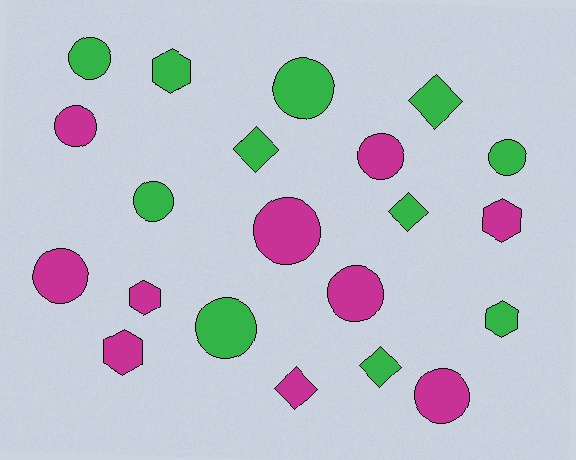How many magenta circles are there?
There are 6 magenta circles.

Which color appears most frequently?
Green, with 11 objects.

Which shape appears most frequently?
Circle, with 11 objects.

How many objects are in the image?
There are 21 objects.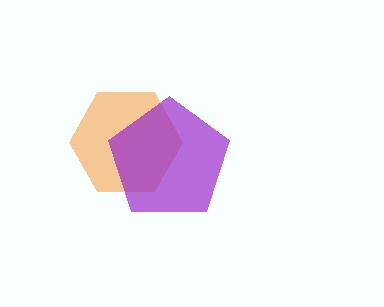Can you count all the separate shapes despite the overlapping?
Yes, there are 2 separate shapes.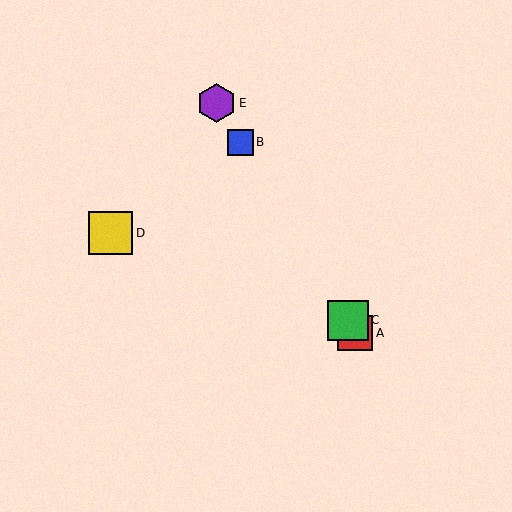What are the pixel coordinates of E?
Object E is at (217, 103).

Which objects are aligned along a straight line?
Objects A, B, C, E are aligned along a straight line.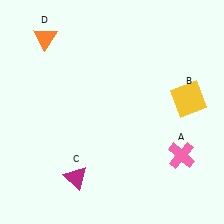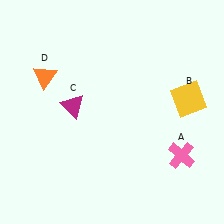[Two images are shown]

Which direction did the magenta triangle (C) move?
The magenta triangle (C) moved up.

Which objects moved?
The objects that moved are: the magenta triangle (C), the orange triangle (D).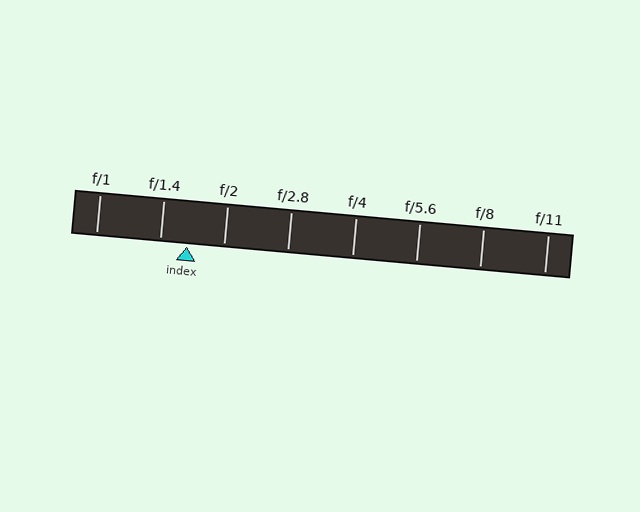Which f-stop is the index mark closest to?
The index mark is closest to f/1.4.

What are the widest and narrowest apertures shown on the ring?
The widest aperture shown is f/1 and the narrowest is f/11.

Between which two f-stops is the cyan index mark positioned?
The index mark is between f/1.4 and f/2.